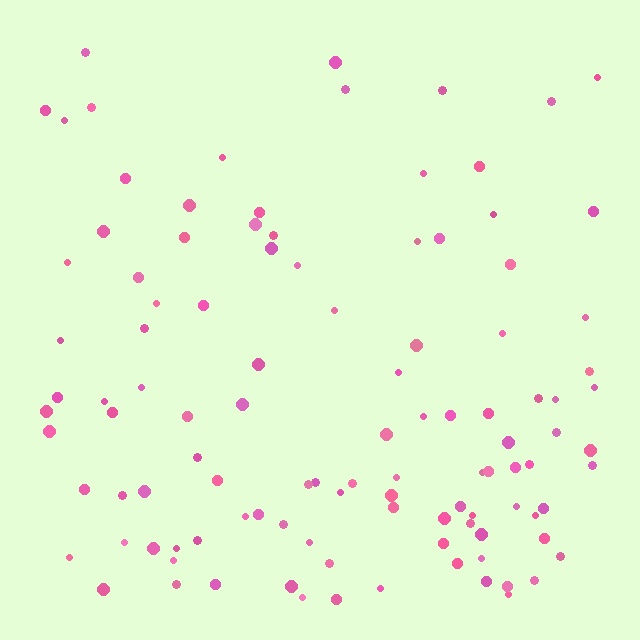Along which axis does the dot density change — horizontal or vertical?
Vertical.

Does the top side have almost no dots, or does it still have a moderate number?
Still a moderate number, just noticeably fewer than the bottom.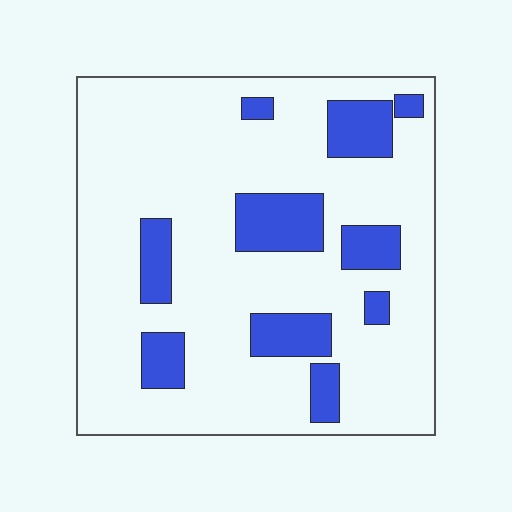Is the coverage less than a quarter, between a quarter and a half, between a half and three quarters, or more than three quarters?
Less than a quarter.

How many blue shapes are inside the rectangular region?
10.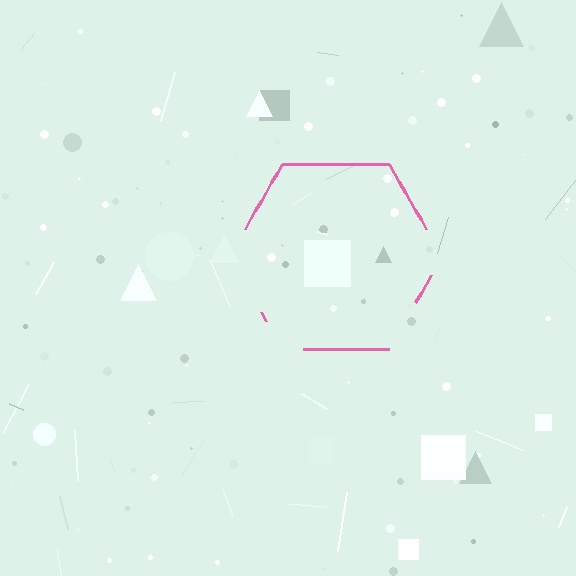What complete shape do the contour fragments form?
The contour fragments form a hexagon.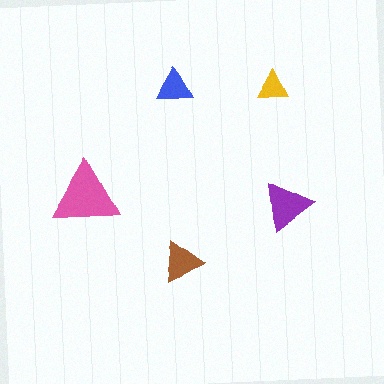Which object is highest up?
The blue triangle is topmost.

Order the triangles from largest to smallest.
the pink one, the purple one, the brown one, the blue one, the yellow one.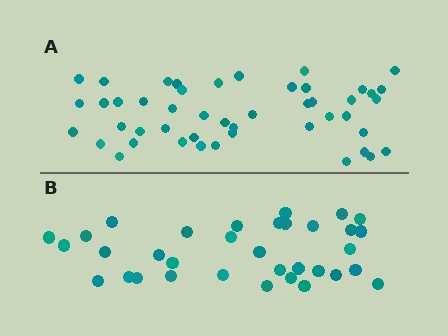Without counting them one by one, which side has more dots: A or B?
Region A (the top region) has more dots.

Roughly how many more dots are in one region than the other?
Region A has approximately 15 more dots than region B.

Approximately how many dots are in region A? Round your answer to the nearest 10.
About 50 dots. (The exact count is 47, which rounds to 50.)